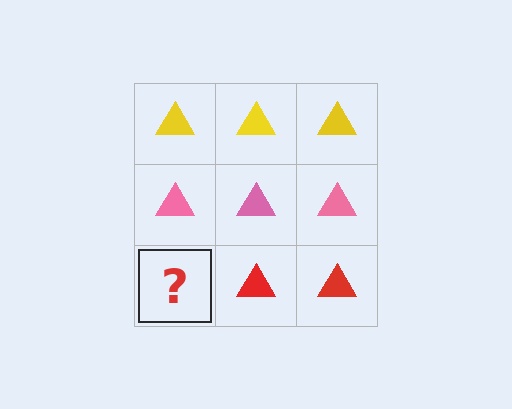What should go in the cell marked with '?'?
The missing cell should contain a red triangle.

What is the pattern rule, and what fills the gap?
The rule is that each row has a consistent color. The gap should be filled with a red triangle.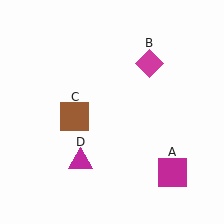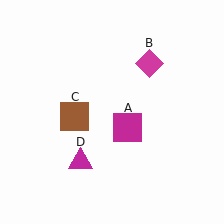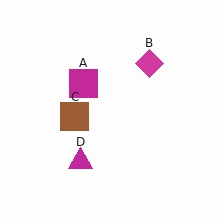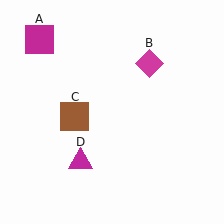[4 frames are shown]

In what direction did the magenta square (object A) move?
The magenta square (object A) moved up and to the left.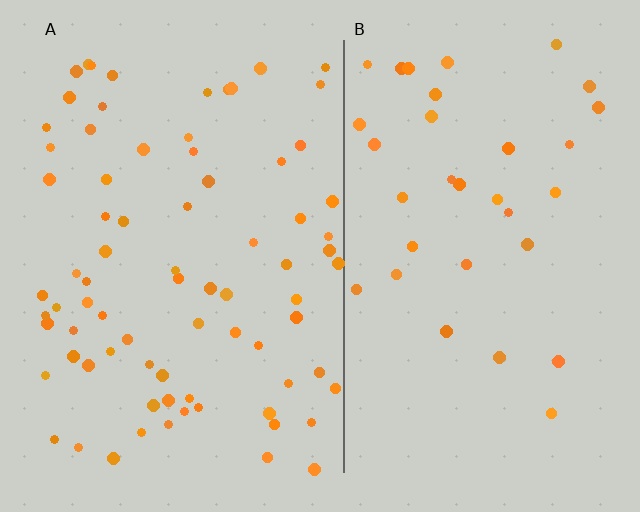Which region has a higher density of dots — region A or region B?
A (the left).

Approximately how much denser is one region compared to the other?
Approximately 2.3× — region A over region B.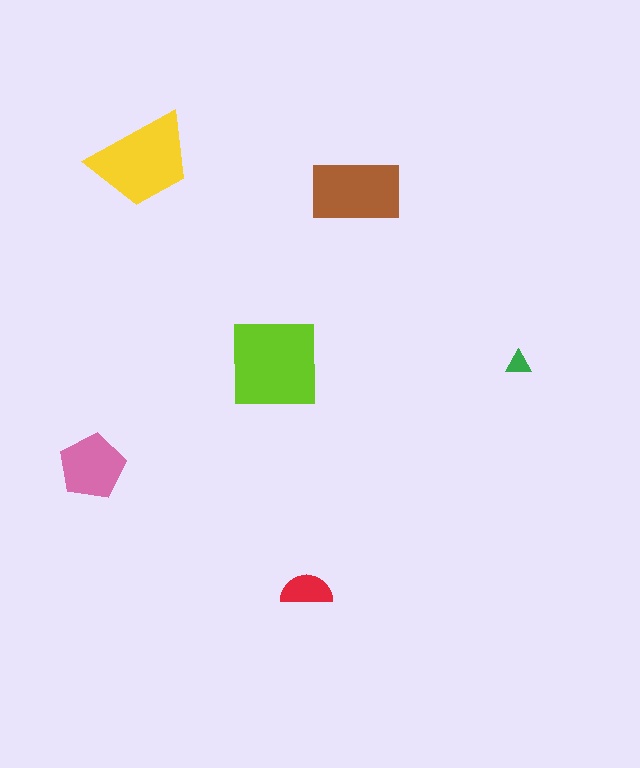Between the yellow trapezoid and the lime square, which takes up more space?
The lime square.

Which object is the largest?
The lime square.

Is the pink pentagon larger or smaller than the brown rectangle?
Smaller.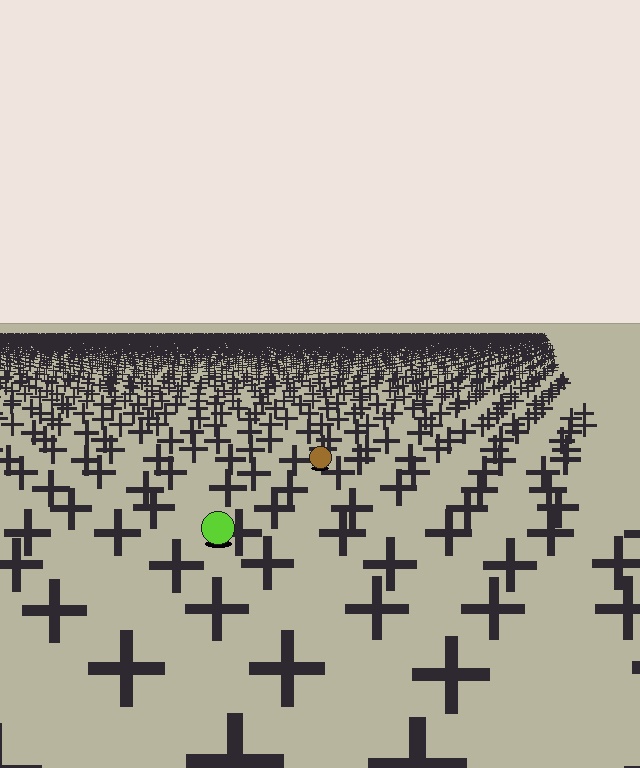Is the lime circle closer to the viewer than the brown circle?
Yes. The lime circle is closer — you can tell from the texture gradient: the ground texture is coarser near it.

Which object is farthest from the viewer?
The brown circle is farthest from the viewer. It appears smaller and the ground texture around it is denser.